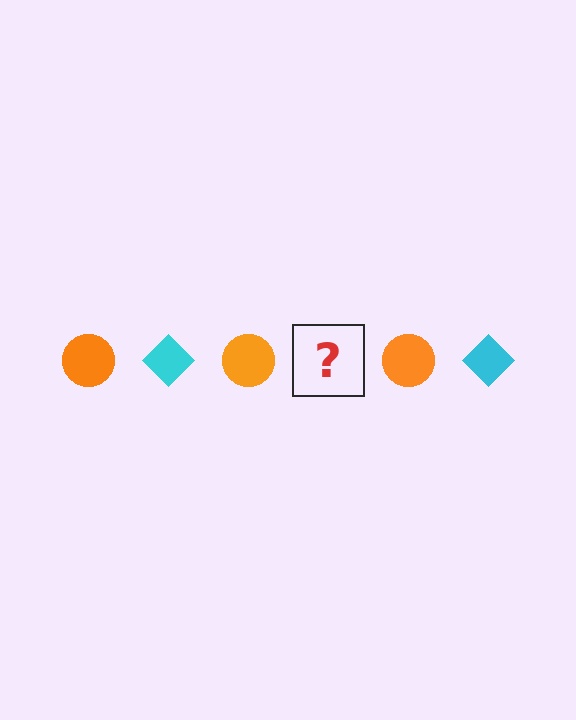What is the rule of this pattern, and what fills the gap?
The rule is that the pattern alternates between orange circle and cyan diamond. The gap should be filled with a cyan diamond.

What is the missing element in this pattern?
The missing element is a cyan diamond.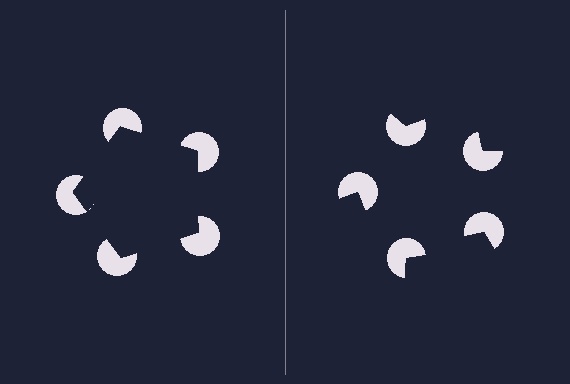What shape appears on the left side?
An illusory pentagon.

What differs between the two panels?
The pac-man discs are positioned identically on both sides; only the wedge orientations differ. On the left they align to a pentagon; on the right they are misaligned.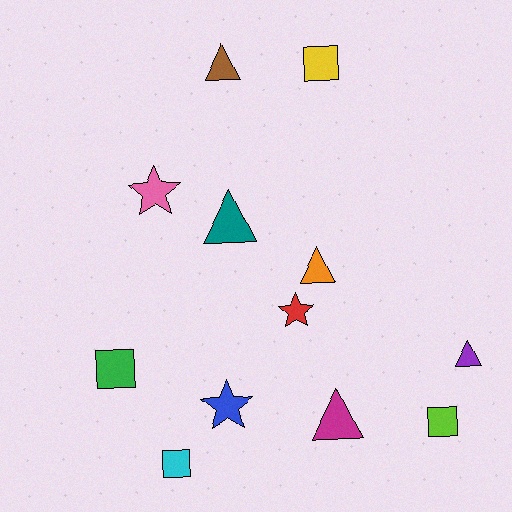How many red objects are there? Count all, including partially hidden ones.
There is 1 red object.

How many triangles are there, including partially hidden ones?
There are 5 triangles.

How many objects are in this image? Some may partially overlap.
There are 12 objects.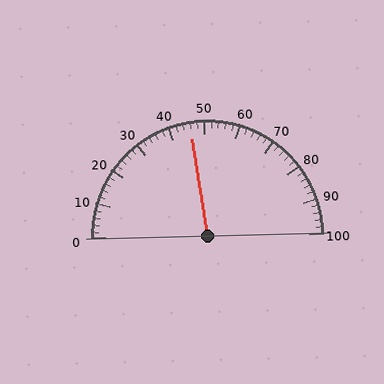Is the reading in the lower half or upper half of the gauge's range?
The reading is in the lower half of the range (0 to 100).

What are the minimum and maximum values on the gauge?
The gauge ranges from 0 to 100.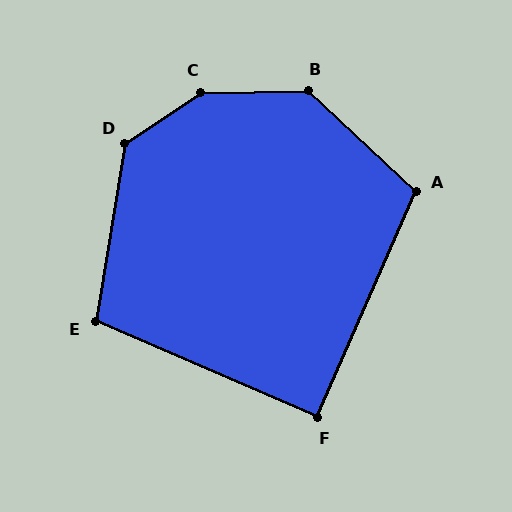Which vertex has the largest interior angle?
C, at approximately 147 degrees.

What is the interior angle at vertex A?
Approximately 109 degrees (obtuse).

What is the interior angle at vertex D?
Approximately 133 degrees (obtuse).